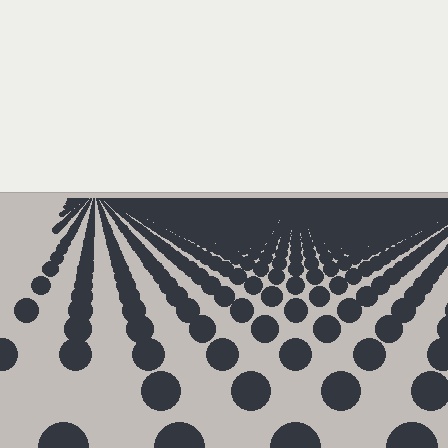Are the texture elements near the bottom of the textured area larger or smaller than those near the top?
Larger. Near the bottom, elements are closer to the viewer and appear at a bigger on-screen size.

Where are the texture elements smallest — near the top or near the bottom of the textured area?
Near the top.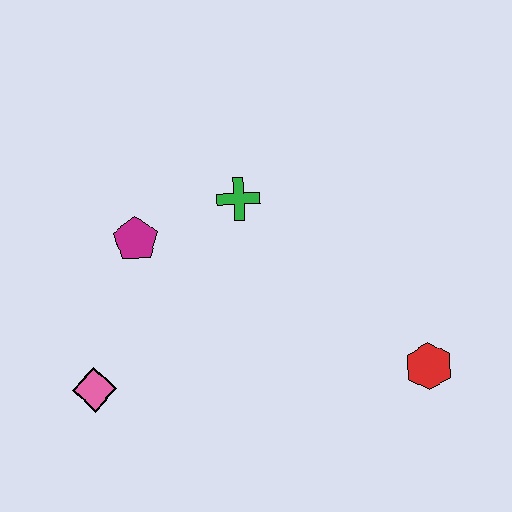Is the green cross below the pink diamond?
No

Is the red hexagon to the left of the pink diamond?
No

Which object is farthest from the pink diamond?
The red hexagon is farthest from the pink diamond.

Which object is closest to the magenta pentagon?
The green cross is closest to the magenta pentagon.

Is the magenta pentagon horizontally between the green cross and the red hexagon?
No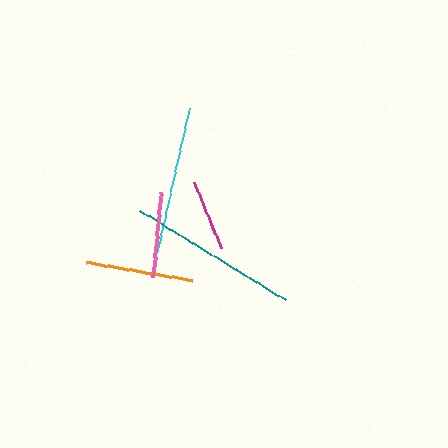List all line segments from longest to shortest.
From longest to shortest: teal, cyan, orange, pink, magenta.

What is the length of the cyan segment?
The cyan segment is approximately 149 pixels long.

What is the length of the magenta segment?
The magenta segment is approximately 72 pixels long.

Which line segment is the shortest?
The magenta line is the shortest at approximately 72 pixels.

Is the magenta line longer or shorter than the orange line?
The orange line is longer than the magenta line.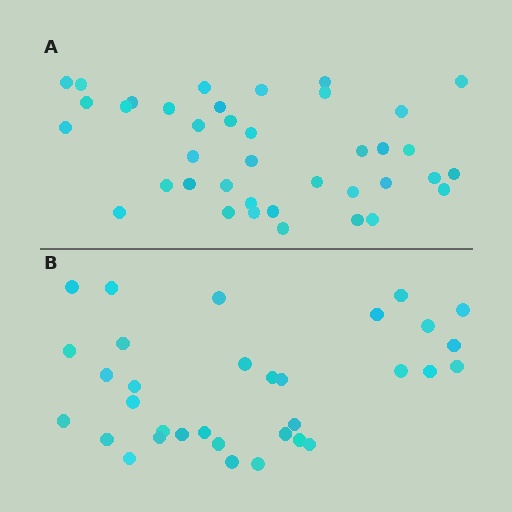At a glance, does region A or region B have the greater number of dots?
Region A (the top region) has more dots.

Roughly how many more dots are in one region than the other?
Region A has about 6 more dots than region B.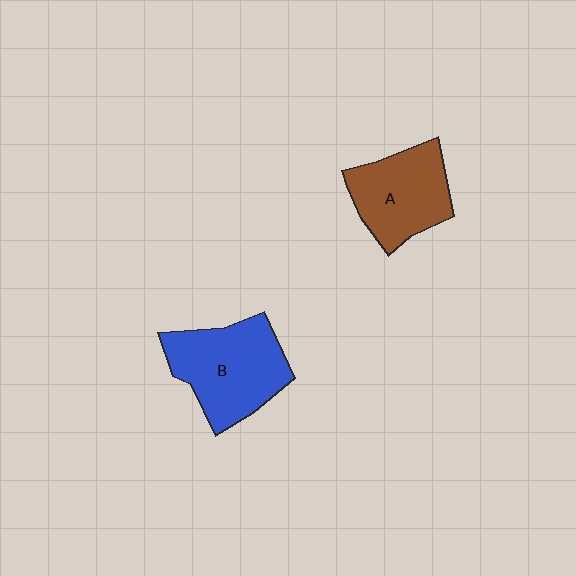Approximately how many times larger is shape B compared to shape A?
Approximately 1.2 times.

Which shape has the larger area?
Shape B (blue).